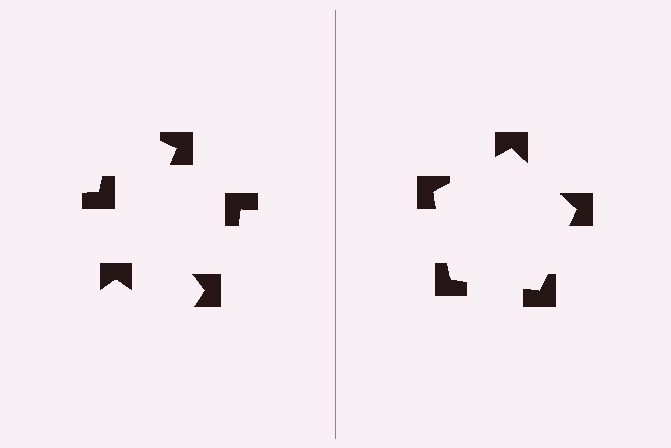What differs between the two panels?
The notched squares are positioned identically on both sides; only the wedge orientations differ. On the right they align to a pentagon; on the left they are misaligned.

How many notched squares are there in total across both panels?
10 — 5 on each side.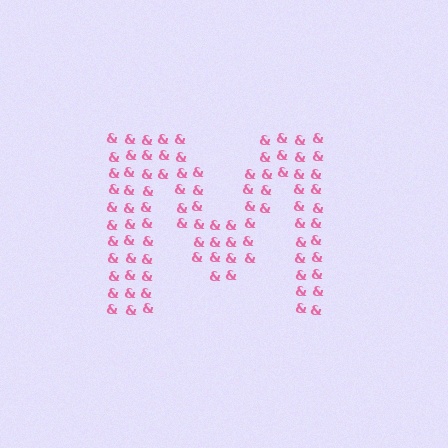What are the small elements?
The small elements are ampersands.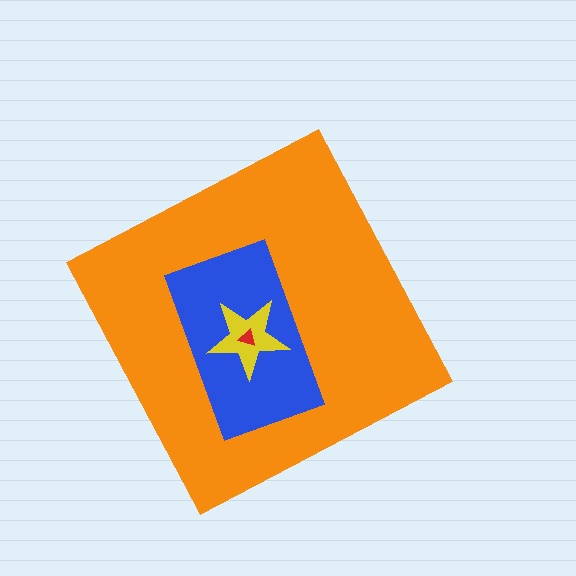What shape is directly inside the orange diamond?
The blue rectangle.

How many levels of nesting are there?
4.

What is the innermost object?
The red triangle.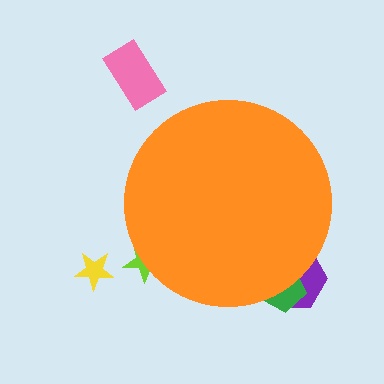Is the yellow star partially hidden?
No, the yellow star is fully visible.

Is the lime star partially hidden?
Yes, the lime star is partially hidden behind the orange circle.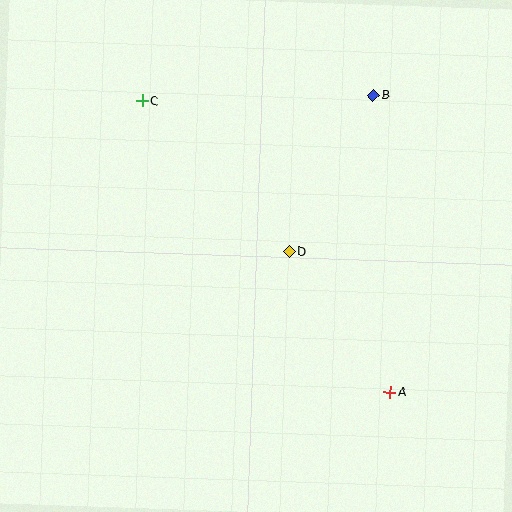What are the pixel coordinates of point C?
Point C is at (142, 101).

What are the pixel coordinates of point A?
Point A is at (390, 392).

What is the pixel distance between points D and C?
The distance between D and C is 210 pixels.